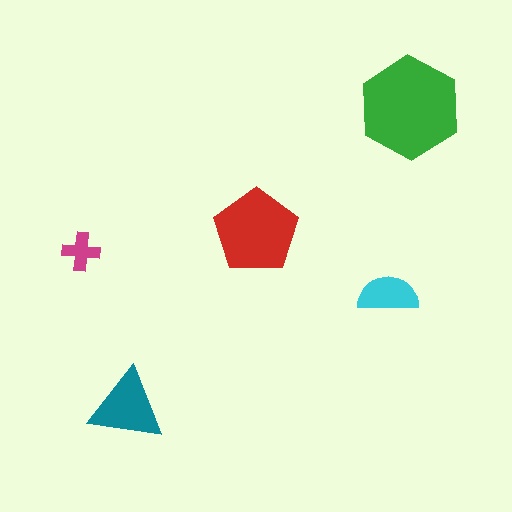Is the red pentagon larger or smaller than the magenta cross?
Larger.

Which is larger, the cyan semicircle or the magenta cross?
The cyan semicircle.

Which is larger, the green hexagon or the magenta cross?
The green hexagon.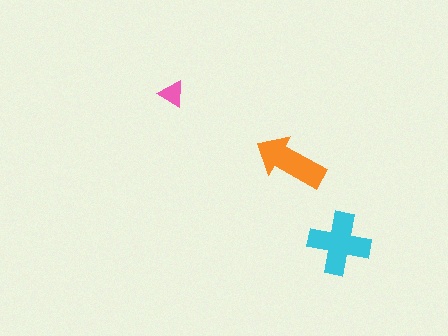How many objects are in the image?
There are 3 objects in the image.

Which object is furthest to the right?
The cyan cross is rightmost.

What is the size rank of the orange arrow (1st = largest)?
2nd.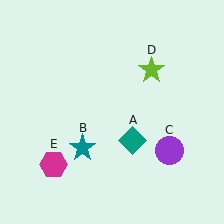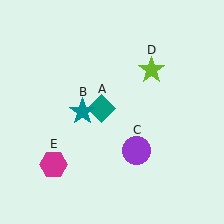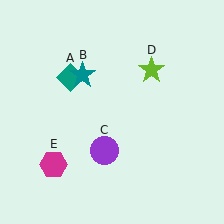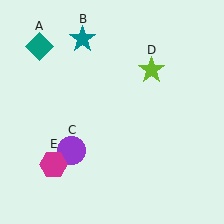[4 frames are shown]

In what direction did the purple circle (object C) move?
The purple circle (object C) moved left.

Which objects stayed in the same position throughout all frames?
Lime star (object D) and magenta hexagon (object E) remained stationary.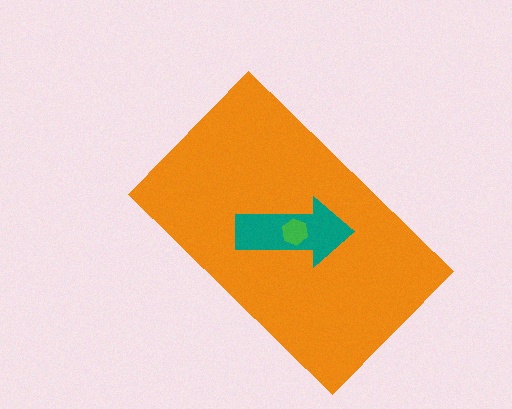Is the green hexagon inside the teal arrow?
Yes.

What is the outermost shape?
The orange rectangle.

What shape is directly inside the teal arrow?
The green hexagon.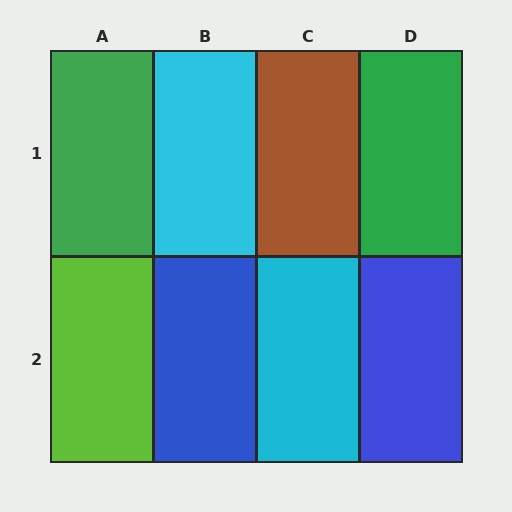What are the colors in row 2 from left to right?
Lime, blue, cyan, blue.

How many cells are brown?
1 cell is brown.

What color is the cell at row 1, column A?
Green.